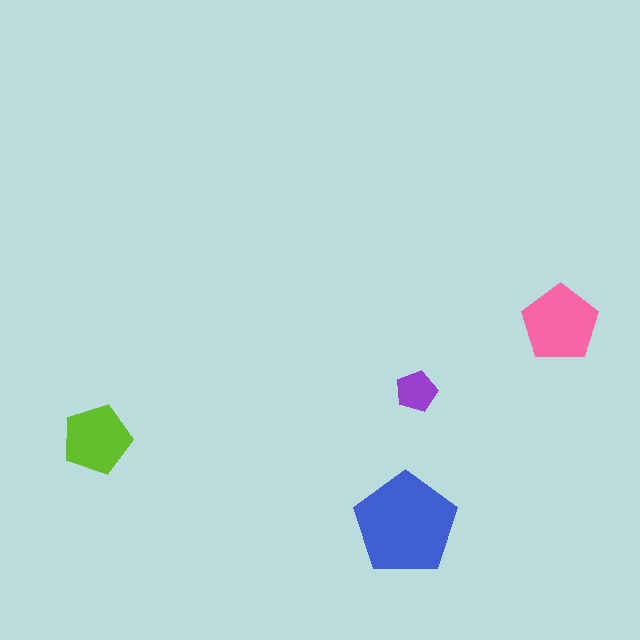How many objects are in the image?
There are 4 objects in the image.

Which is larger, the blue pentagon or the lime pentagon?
The blue one.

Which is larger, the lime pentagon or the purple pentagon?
The lime one.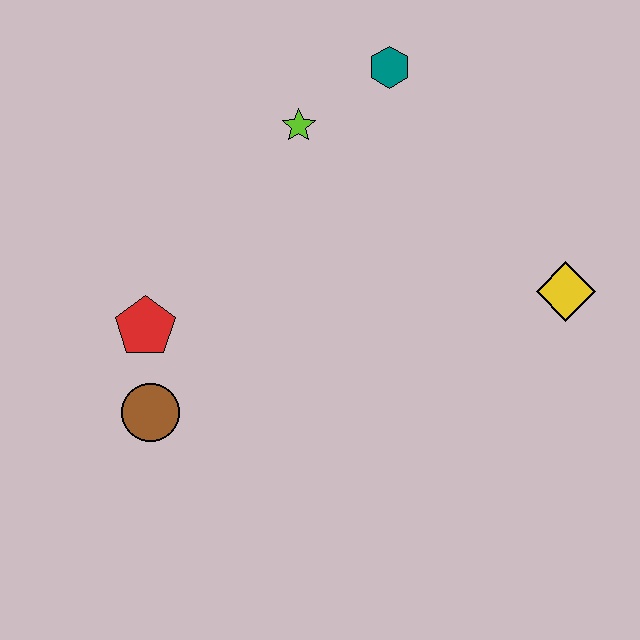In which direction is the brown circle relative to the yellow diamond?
The brown circle is to the left of the yellow diamond.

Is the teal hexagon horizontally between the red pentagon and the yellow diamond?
Yes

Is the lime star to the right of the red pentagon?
Yes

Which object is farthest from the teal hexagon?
The brown circle is farthest from the teal hexagon.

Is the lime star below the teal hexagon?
Yes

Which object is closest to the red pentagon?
The brown circle is closest to the red pentagon.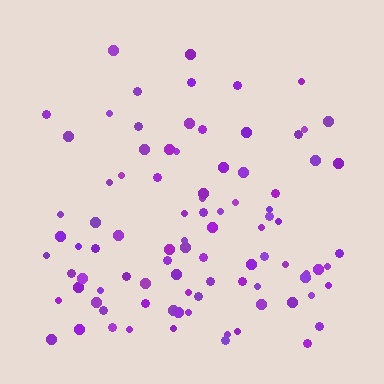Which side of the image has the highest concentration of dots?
The bottom.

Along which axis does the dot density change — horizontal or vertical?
Vertical.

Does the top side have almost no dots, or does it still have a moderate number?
Still a moderate number, just noticeably fewer than the bottom.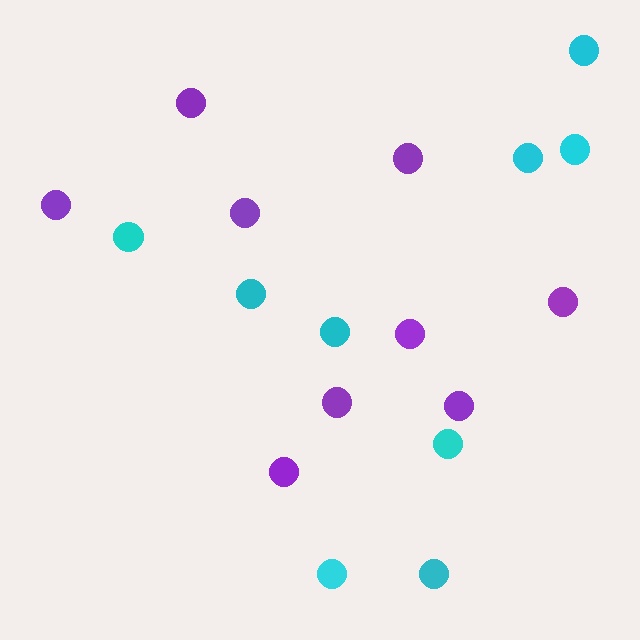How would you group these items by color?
There are 2 groups: one group of cyan circles (9) and one group of purple circles (9).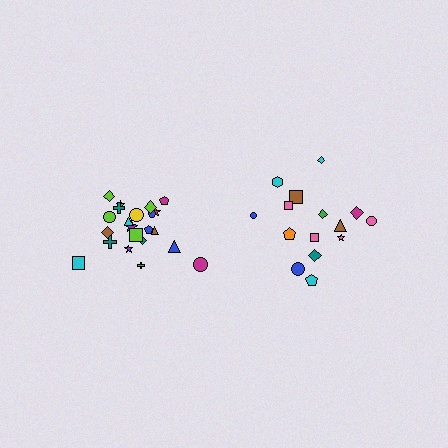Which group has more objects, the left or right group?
The left group.